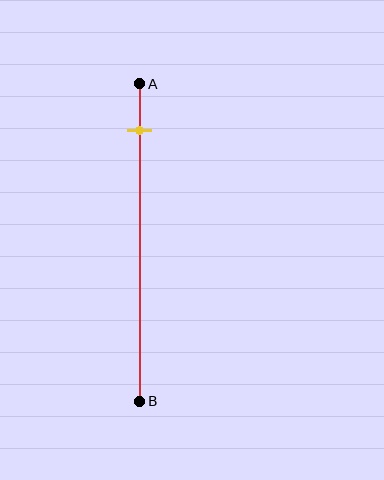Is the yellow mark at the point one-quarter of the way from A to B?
No, the mark is at about 15% from A, not at the 25% one-quarter point.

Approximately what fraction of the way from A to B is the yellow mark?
The yellow mark is approximately 15% of the way from A to B.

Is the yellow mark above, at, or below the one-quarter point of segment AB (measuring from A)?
The yellow mark is above the one-quarter point of segment AB.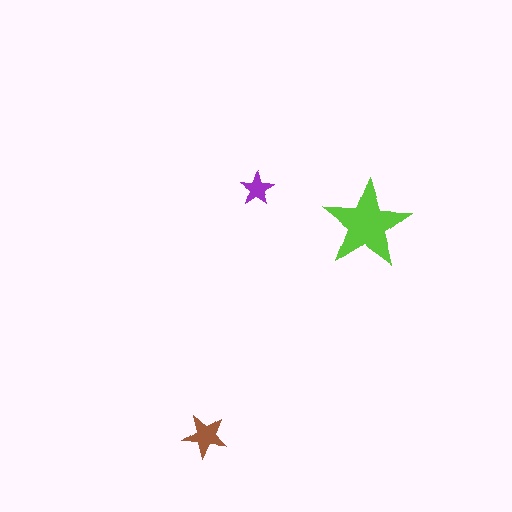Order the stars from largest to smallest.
the lime one, the brown one, the purple one.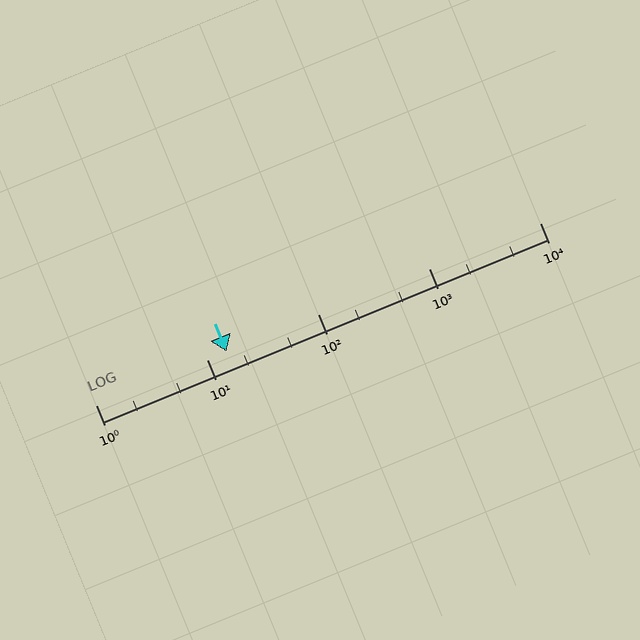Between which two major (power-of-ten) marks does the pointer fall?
The pointer is between 10 and 100.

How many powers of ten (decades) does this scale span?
The scale spans 4 decades, from 1 to 10000.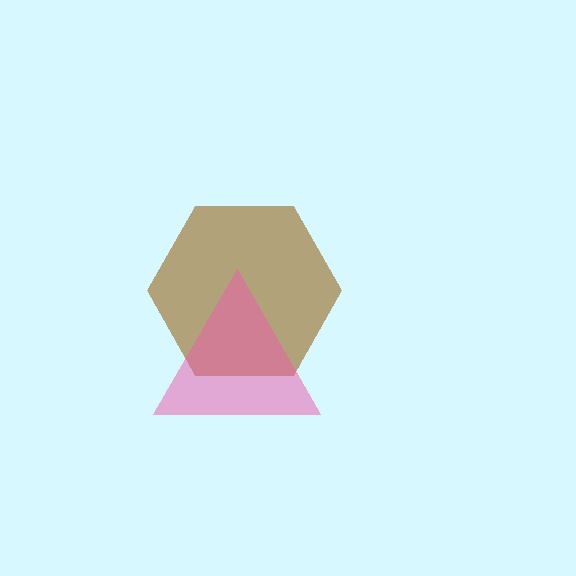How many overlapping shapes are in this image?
There are 2 overlapping shapes in the image.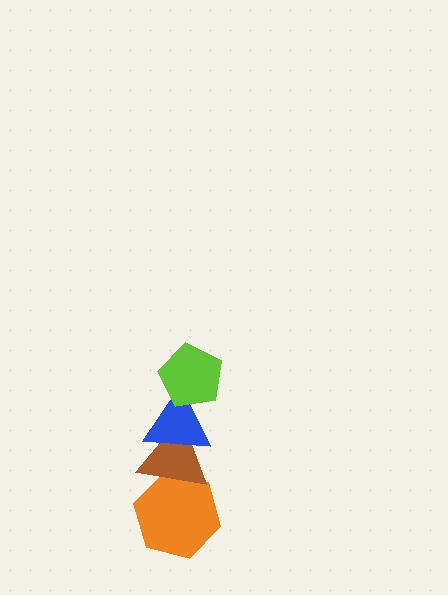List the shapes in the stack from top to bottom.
From top to bottom: the lime pentagon, the blue triangle, the brown triangle, the orange hexagon.